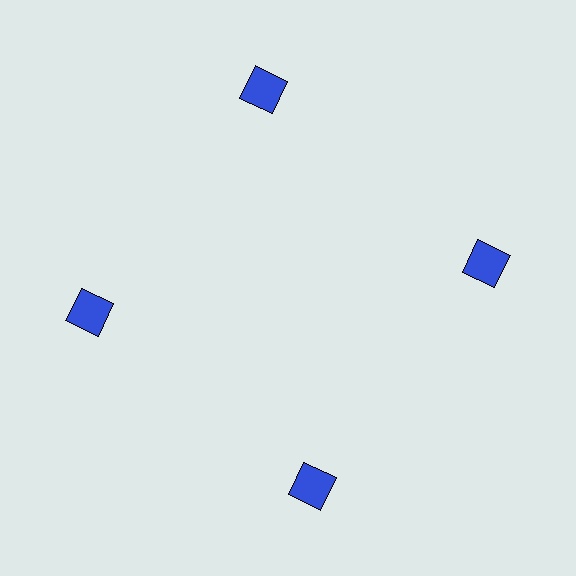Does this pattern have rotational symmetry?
Yes, this pattern has 4-fold rotational symmetry. It looks the same after rotating 90 degrees around the center.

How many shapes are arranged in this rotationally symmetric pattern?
There are 4 shapes, arranged in 4 groups of 1.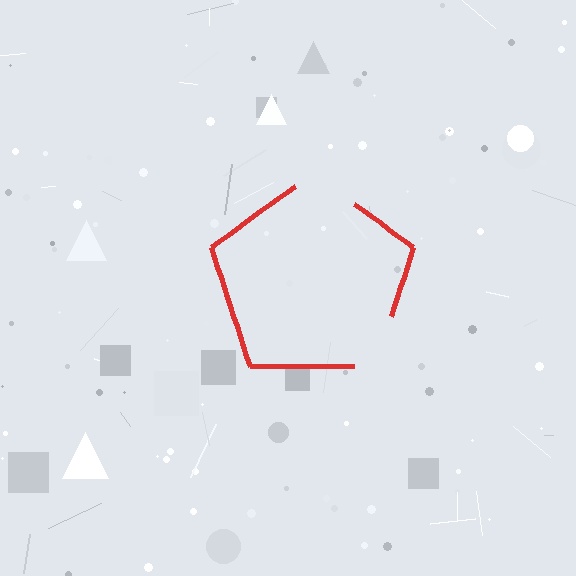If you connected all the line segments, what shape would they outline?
They would outline a pentagon.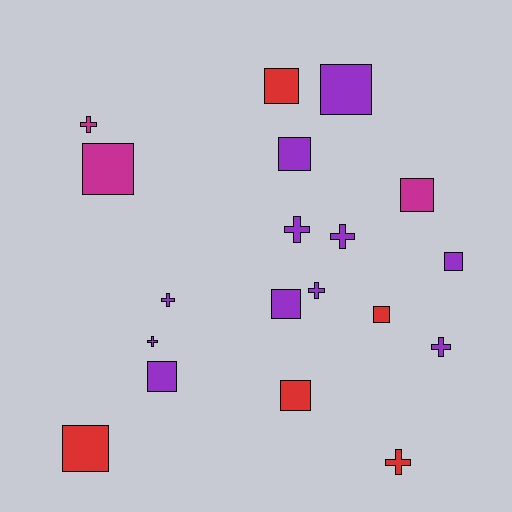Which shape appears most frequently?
Square, with 11 objects.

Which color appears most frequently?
Purple, with 11 objects.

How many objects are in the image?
There are 19 objects.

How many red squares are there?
There are 4 red squares.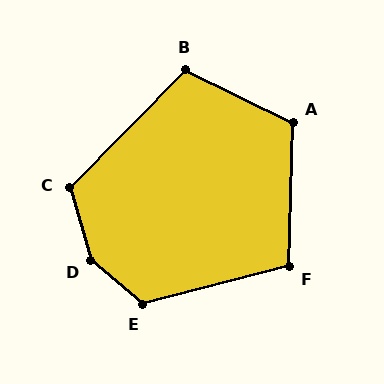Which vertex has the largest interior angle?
D, at approximately 146 degrees.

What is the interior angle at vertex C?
Approximately 120 degrees (obtuse).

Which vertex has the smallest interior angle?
F, at approximately 106 degrees.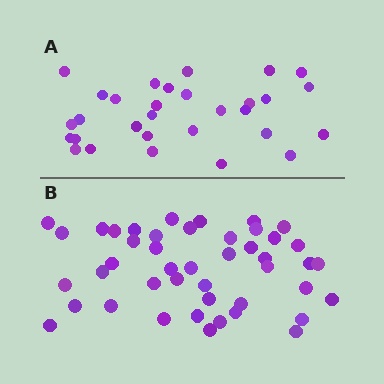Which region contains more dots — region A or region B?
Region B (the bottom region) has more dots.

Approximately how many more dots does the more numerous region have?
Region B has approximately 15 more dots than region A.